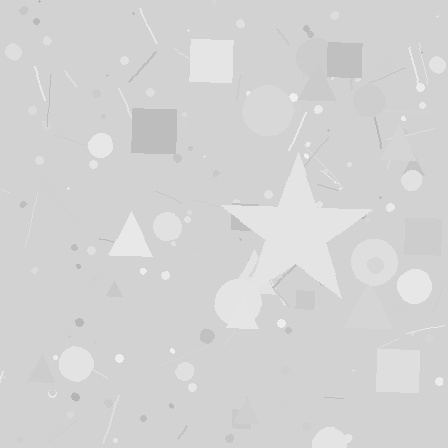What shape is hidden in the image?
A star is hidden in the image.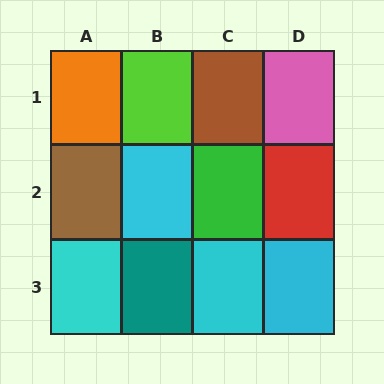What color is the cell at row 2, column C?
Green.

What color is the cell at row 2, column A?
Brown.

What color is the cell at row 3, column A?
Cyan.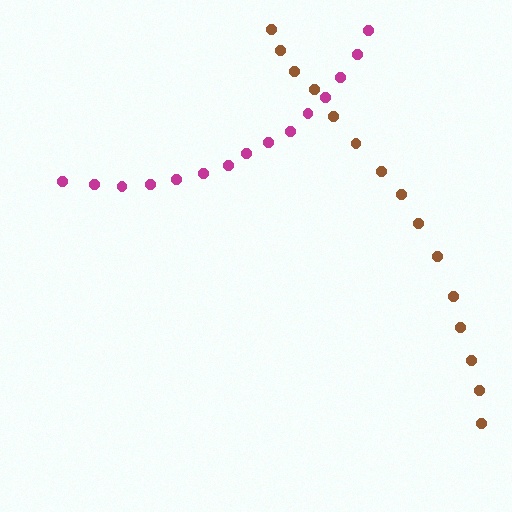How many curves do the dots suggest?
There are 2 distinct paths.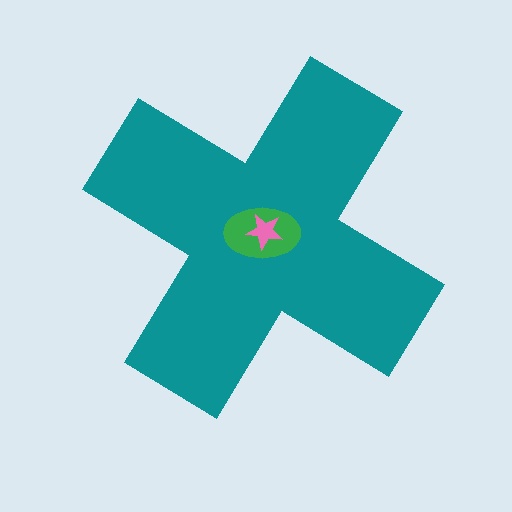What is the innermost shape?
The pink star.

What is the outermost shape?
The teal cross.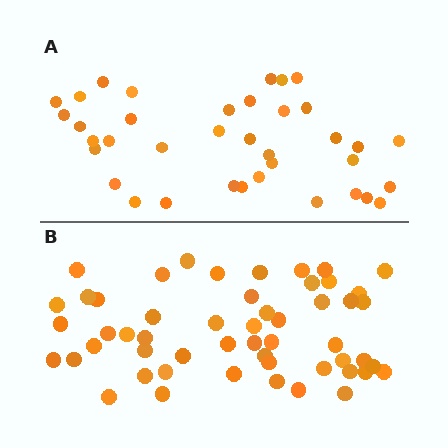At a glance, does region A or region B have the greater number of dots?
Region B (the bottom region) has more dots.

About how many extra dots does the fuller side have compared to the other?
Region B has approximately 15 more dots than region A.